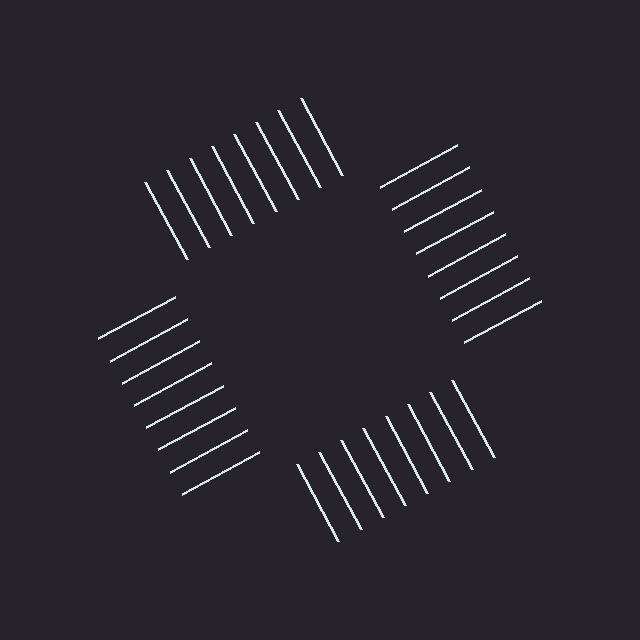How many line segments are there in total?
32 — 8 along each of the 4 edges.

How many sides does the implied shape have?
4 sides — the line-ends trace a square.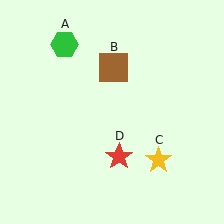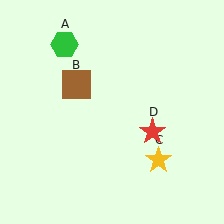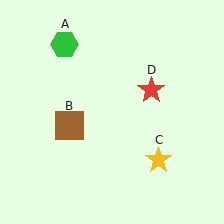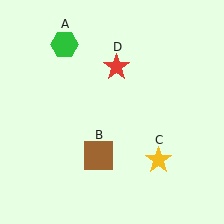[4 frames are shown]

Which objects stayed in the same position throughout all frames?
Green hexagon (object A) and yellow star (object C) remained stationary.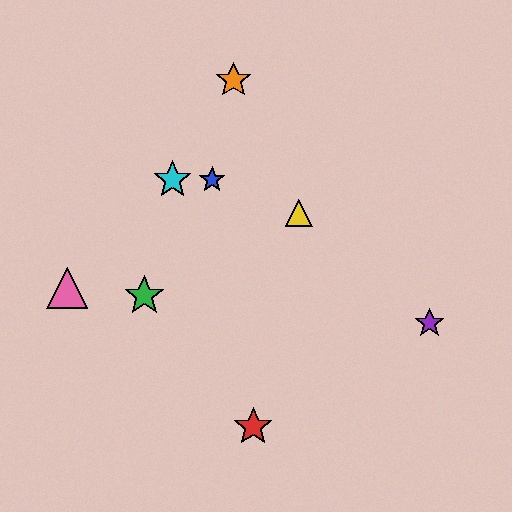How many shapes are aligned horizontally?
2 shapes (the blue star, the cyan star) are aligned horizontally.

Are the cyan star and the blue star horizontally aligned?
Yes, both are at y≈180.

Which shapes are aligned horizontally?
The blue star, the cyan star are aligned horizontally.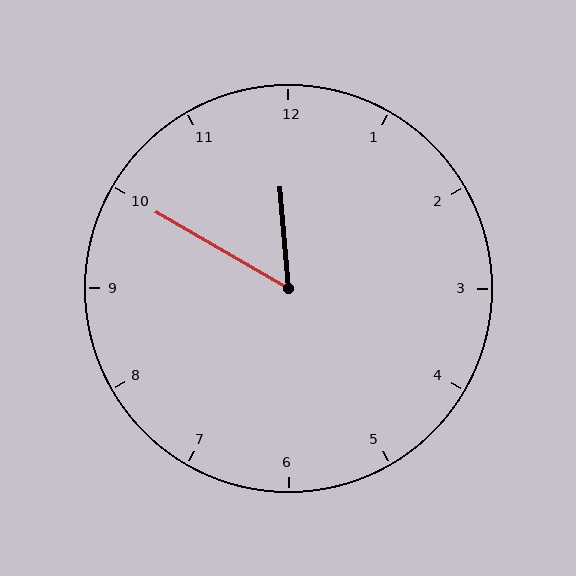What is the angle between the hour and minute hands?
Approximately 55 degrees.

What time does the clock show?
11:50.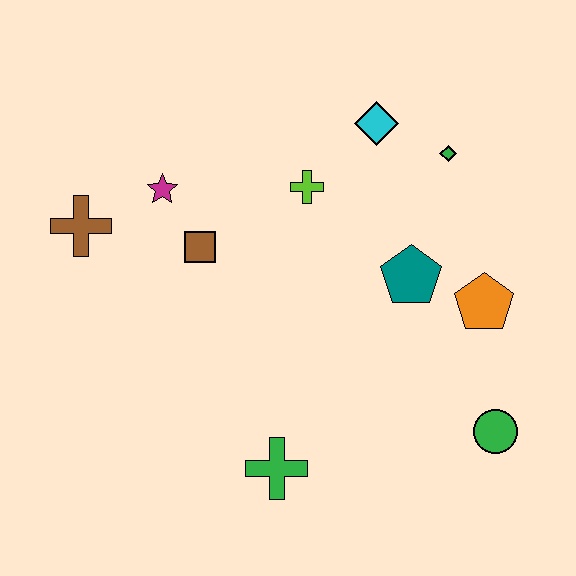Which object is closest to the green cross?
The green circle is closest to the green cross.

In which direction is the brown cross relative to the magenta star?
The brown cross is to the left of the magenta star.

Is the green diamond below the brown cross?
No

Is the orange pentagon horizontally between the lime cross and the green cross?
No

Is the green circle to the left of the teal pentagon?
No